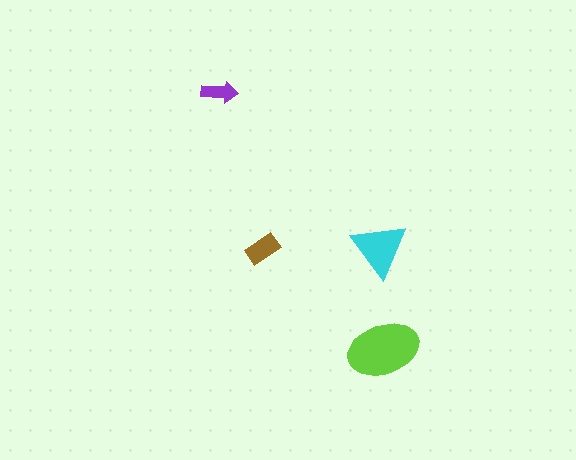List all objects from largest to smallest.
The lime ellipse, the cyan triangle, the brown rectangle, the purple arrow.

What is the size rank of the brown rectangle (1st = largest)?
3rd.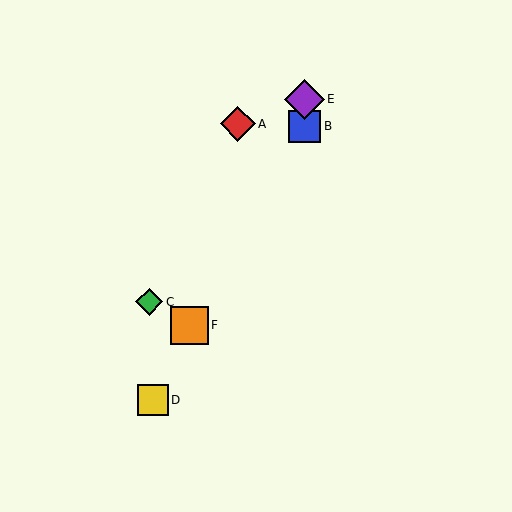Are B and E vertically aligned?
Yes, both are at x≈304.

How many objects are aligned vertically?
2 objects (B, E) are aligned vertically.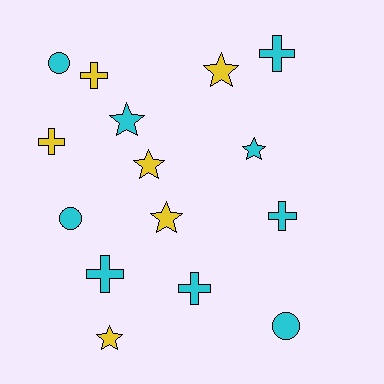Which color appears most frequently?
Cyan, with 9 objects.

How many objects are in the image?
There are 15 objects.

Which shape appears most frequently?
Cross, with 6 objects.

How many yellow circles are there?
There are no yellow circles.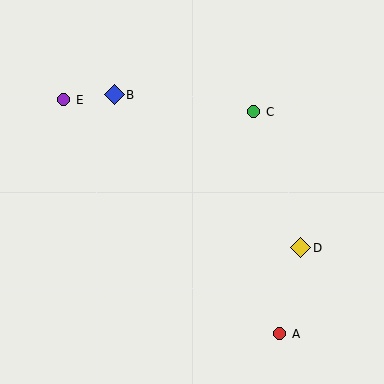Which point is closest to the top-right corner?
Point C is closest to the top-right corner.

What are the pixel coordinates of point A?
Point A is at (280, 334).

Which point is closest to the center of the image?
Point C at (254, 112) is closest to the center.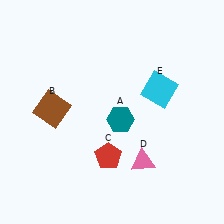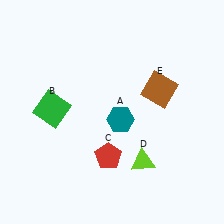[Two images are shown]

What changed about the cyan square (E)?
In Image 1, E is cyan. In Image 2, it changed to brown.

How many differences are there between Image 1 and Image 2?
There are 3 differences between the two images.